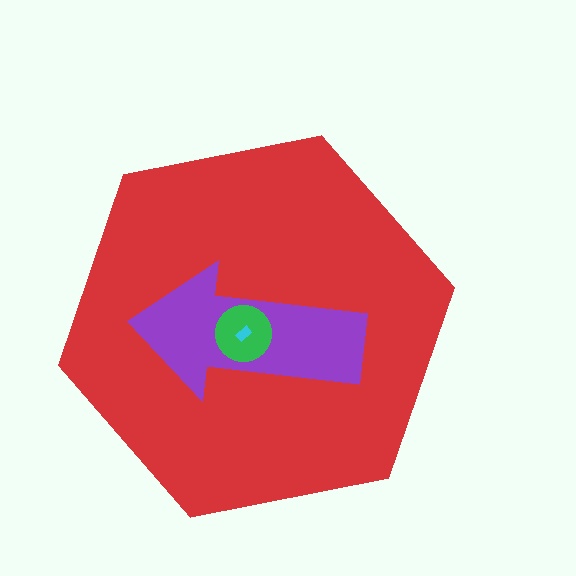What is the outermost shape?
The red hexagon.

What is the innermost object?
The cyan rectangle.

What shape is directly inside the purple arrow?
The green circle.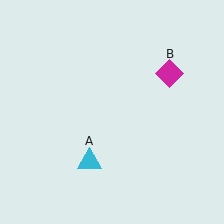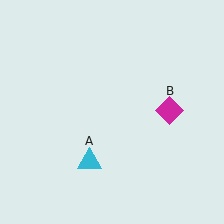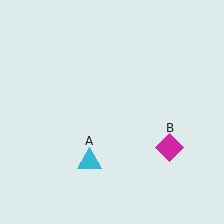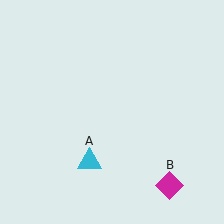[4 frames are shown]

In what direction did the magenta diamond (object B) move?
The magenta diamond (object B) moved down.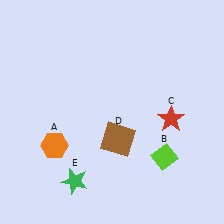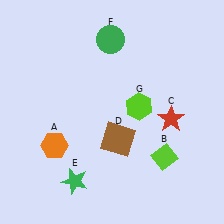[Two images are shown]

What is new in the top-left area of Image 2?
A green circle (F) was added in the top-left area of Image 2.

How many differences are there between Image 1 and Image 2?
There are 2 differences between the two images.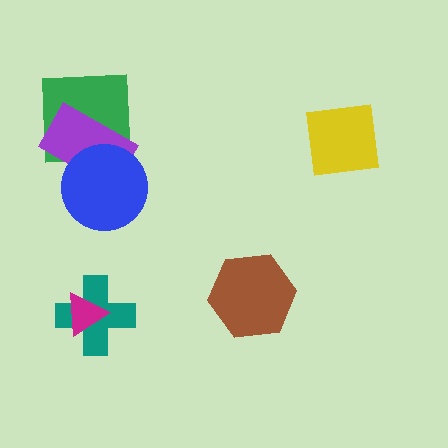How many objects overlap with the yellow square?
0 objects overlap with the yellow square.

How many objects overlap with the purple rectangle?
2 objects overlap with the purple rectangle.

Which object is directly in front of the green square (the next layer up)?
The purple rectangle is directly in front of the green square.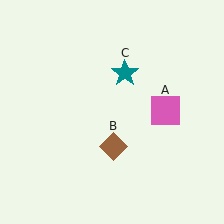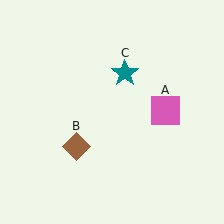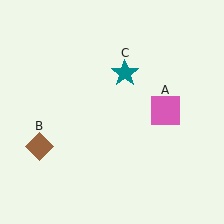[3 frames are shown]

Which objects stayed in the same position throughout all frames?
Pink square (object A) and teal star (object C) remained stationary.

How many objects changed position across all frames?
1 object changed position: brown diamond (object B).